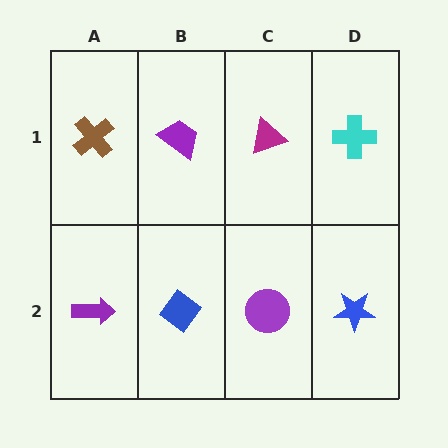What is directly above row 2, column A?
A brown cross.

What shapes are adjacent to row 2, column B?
A purple trapezoid (row 1, column B), a purple arrow (row 2, column A), a purple circle (row 2, column C).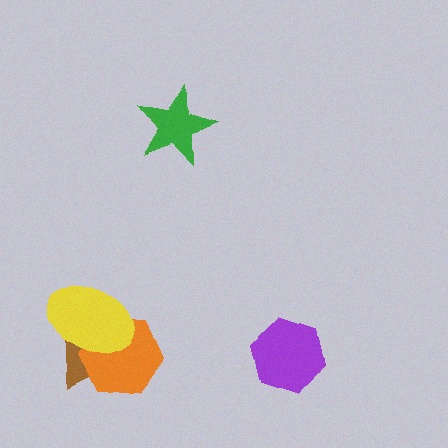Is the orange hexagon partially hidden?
Yes, it is partially covered by another shape.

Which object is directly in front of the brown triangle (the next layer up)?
The orange hexagon is directly in front of the brown triangle.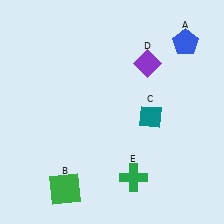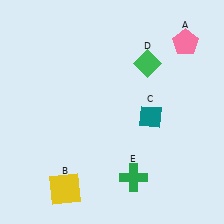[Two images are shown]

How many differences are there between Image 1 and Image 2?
There are 3 differences between the two images.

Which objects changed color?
A changed from blue to pink. B changed from green to yellow. D changed from purple to green.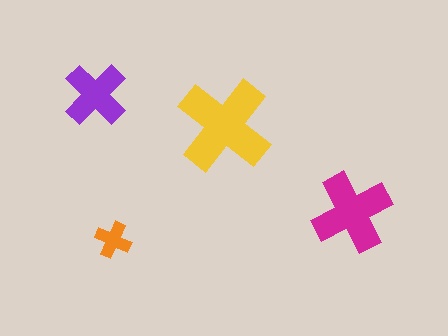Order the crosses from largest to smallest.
the yellow one, the magenta one, the purple one, the orange one.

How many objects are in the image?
There are 4 objects in the image.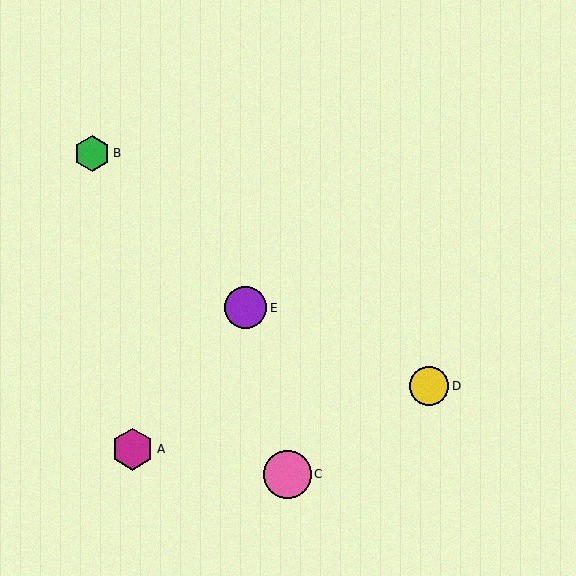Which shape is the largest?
The pink circle (labeled C) is the largest.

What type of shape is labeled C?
Shape C is a pink circle.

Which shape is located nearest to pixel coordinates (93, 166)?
The green hexagon (labeled B) at (92, 153) is nearest to that location.